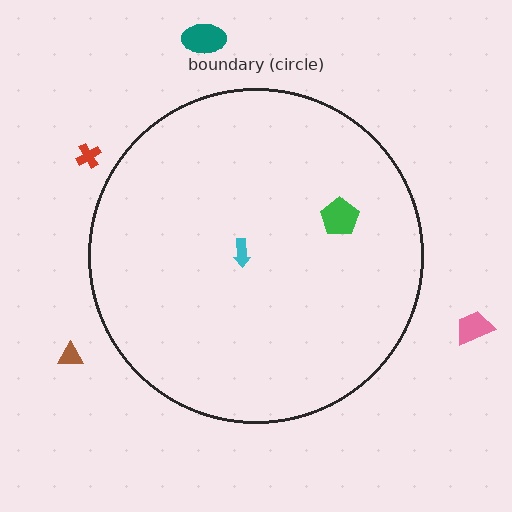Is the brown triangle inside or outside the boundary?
Outside.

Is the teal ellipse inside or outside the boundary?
Outside.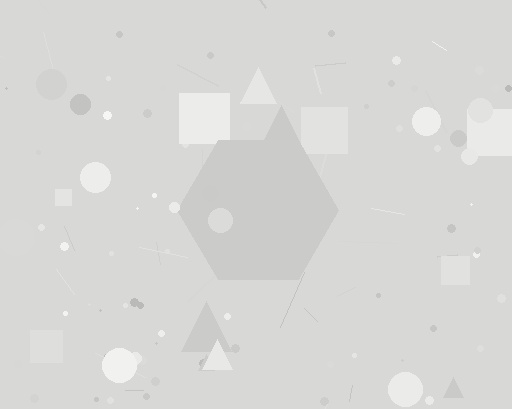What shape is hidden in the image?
A hexagon is hidden in the image.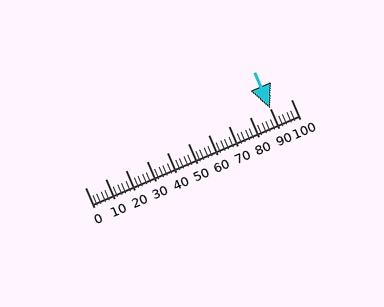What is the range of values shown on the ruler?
The ruler shows values from 0 to 100.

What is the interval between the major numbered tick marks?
The major tick marks are spaced 10 units apart.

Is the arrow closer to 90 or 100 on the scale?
The arrow is closer to 90.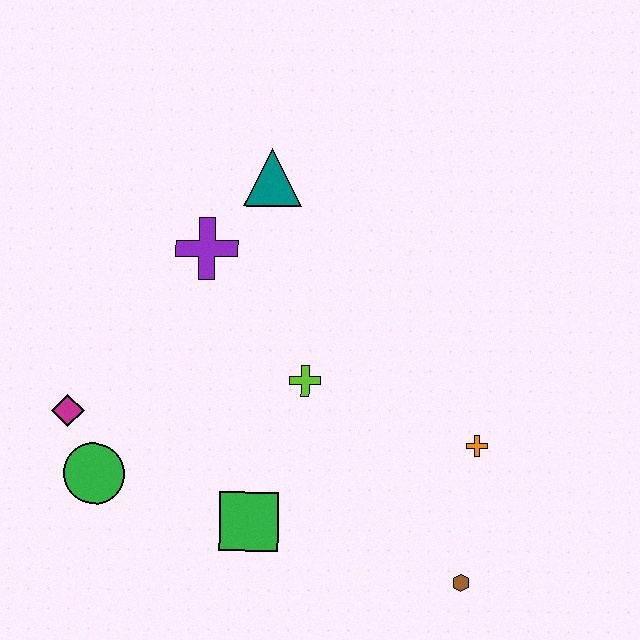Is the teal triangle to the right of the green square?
Yes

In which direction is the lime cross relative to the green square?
The lime cross is above the green square.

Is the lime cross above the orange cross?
Yes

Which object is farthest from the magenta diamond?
The brown hexagon is farthest from the magenta diamond.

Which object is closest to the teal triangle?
The purple cross is closest to the teal triangle.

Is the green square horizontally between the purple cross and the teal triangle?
Yes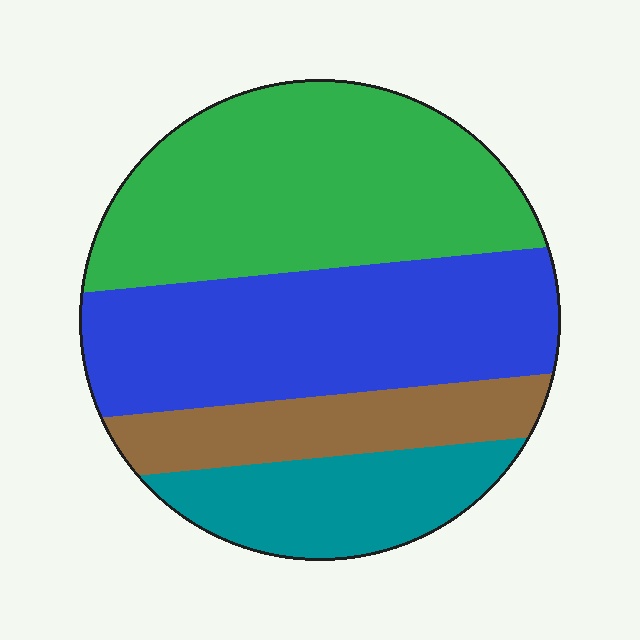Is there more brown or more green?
Green.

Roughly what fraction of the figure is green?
Green covers around 35% of the figure.